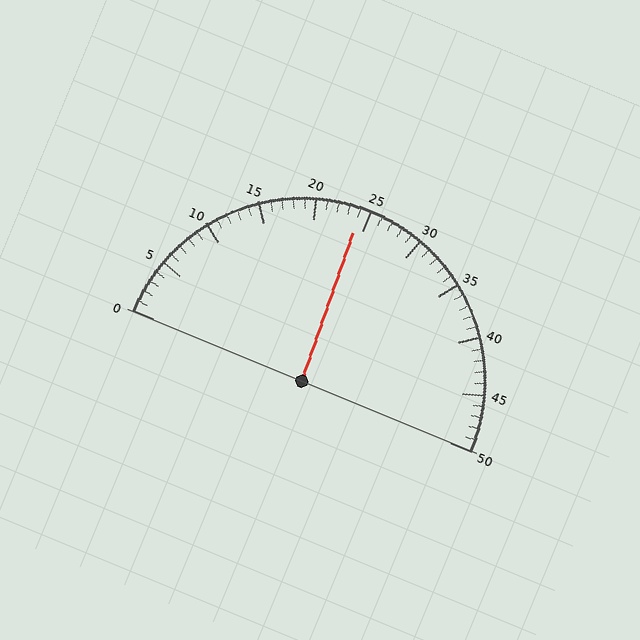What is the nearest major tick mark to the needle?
The nearest major tick mark is 25.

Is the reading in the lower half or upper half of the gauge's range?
The reading is in the lower half of the range (0 to 50).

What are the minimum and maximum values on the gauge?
The gauge ranges from 0 to 50.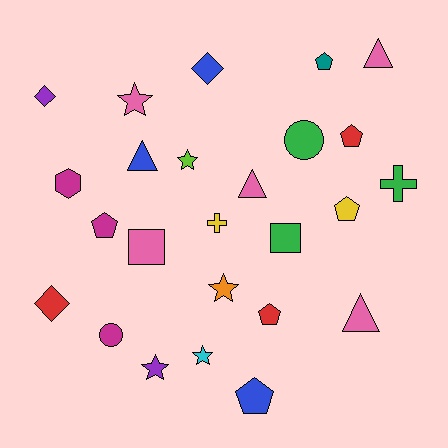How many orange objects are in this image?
There is 1 orange object.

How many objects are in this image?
There are 25 objects.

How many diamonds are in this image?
There are 3 diamonds.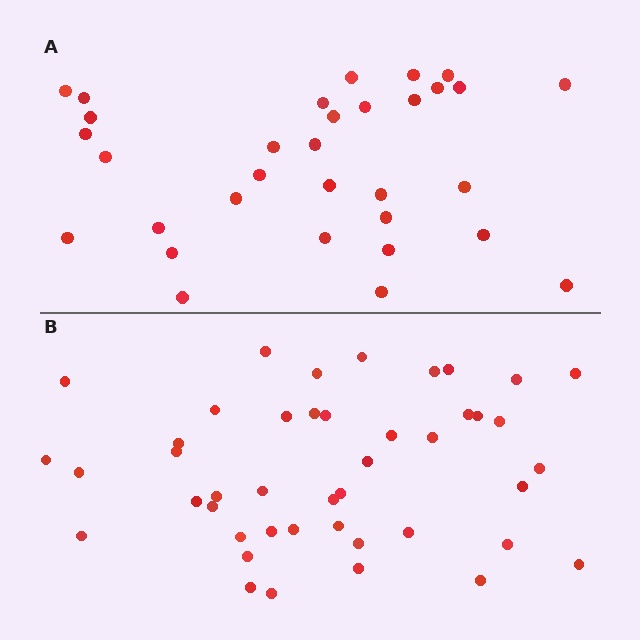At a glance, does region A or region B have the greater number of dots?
Region B (the bottom region) has more dots.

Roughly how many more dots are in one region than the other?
Region B has roughly 12 or so more dots than region A.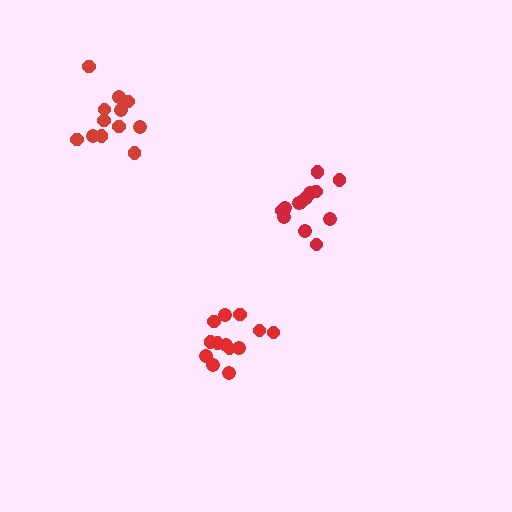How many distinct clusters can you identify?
There are 3 distinct clusters.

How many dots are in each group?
Group 1: 12 dots, Group 2: 13 dots, Group 3: 13 dots (38 total).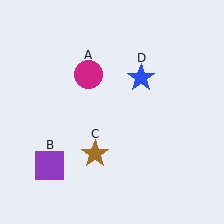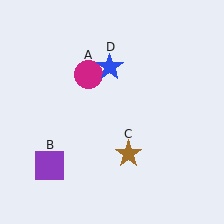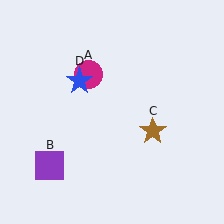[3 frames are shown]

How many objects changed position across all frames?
2 objects changed position: brown star (object C), blue star (object D).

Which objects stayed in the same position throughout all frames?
Magenta circle (object A) and purple square (object B) remained stationary.